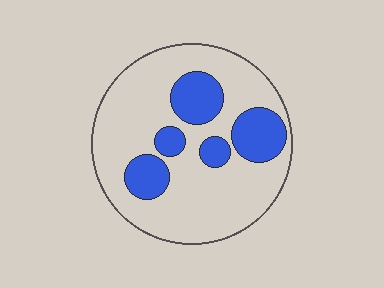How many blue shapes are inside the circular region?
5.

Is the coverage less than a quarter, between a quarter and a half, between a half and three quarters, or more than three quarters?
Less than a quarter.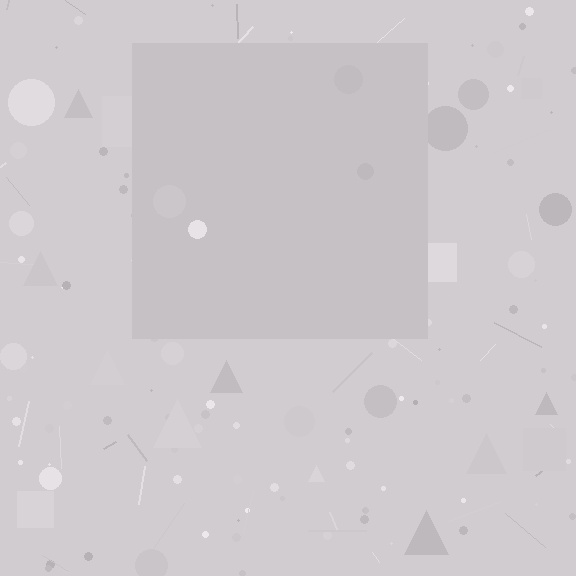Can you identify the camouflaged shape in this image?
The camouflaged shape is a square.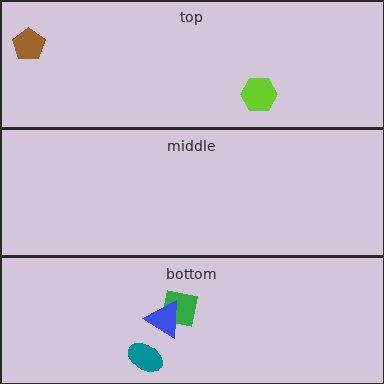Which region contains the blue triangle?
The bottom region.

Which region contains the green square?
The bottom region.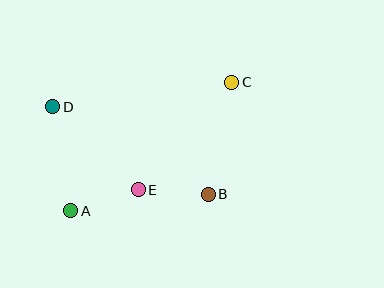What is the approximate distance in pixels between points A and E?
The distance between A and E is approximately 71 pixels.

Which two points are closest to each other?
Points B and E are closest to each other.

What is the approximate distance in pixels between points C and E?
The distance between C and E is approximately 143 pixels.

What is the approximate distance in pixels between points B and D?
The distance between B and D is approximately 178 pixels.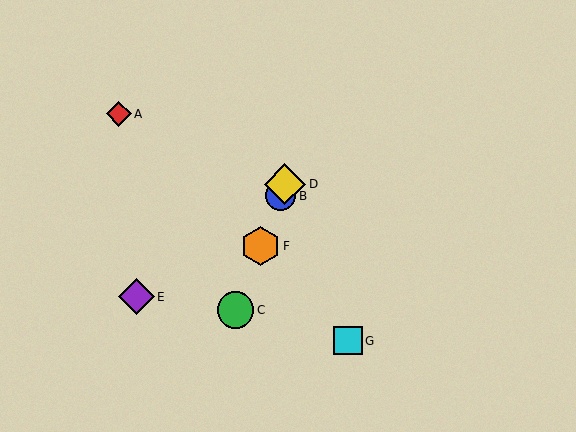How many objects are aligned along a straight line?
4 objects (B, C, D, F) are aligned along a straight line.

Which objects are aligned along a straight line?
Objects B, C, D, F are aligned along a straight line.